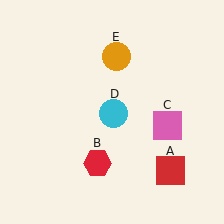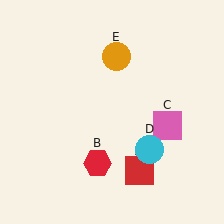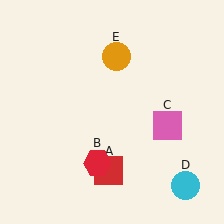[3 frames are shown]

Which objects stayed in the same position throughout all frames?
Red hexagon (object B) and pink square (object C) and orange circle (object E) remained stationary.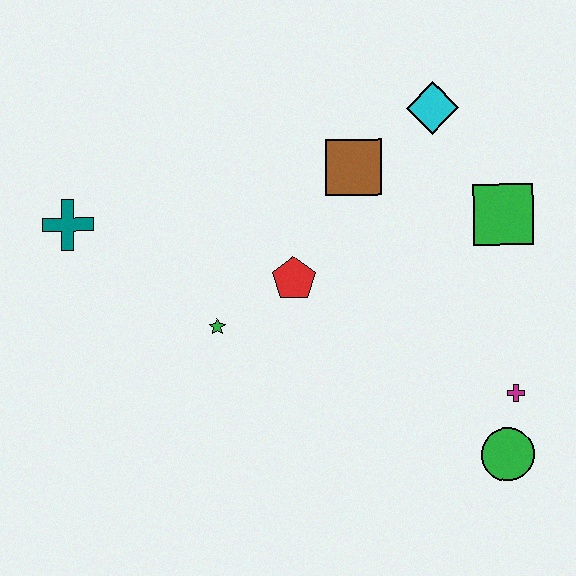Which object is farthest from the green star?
The green circle is farthest from the green star.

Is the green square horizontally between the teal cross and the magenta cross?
Yes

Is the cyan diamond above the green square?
Yes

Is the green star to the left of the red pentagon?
Yes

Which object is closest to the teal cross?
The green star is closest to the teal cross.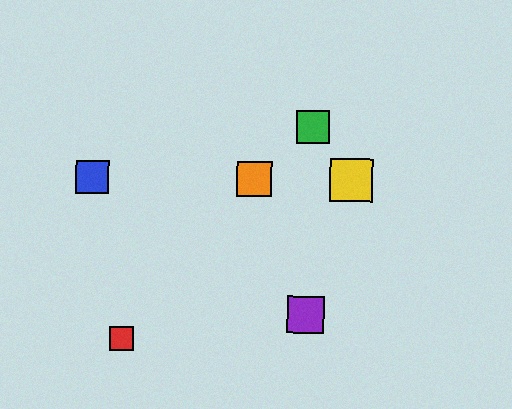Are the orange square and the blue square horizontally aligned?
Yes, both are at y≈179.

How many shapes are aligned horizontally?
3 shapes (the blue square, the yellow square, the orange square) are aligned horizontally.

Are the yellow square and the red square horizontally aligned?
No, the yellow square is at y≈180 and the red square is at y≈339.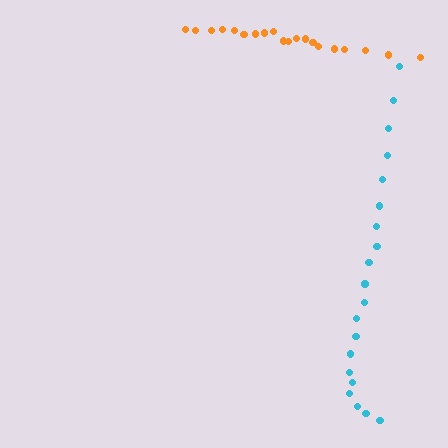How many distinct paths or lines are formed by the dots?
There are 2 distinct paths.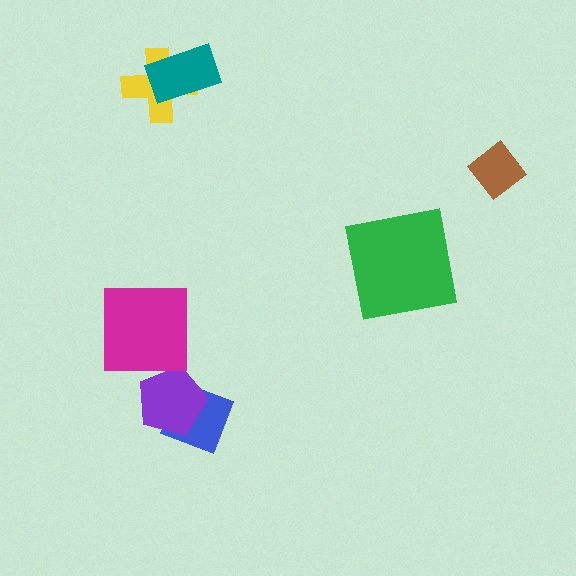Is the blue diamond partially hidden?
Yes, it is partially covered by another shape.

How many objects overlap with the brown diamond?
0 objects overlap with the brown diamond.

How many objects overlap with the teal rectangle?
1 object overlaps with the teal rectangle.